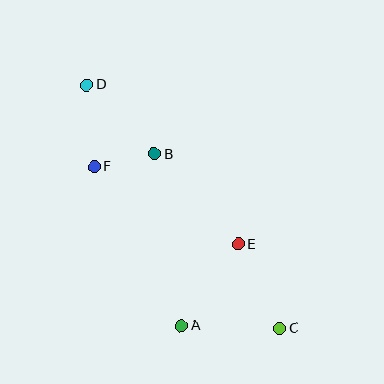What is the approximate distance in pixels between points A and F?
The distance between A and F is approximately 181 pixels.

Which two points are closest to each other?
Points B and F are closest to each other.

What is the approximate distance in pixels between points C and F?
The distance between C and F is approximately 246 pixels.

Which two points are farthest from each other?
Points C and D are farthest from each other.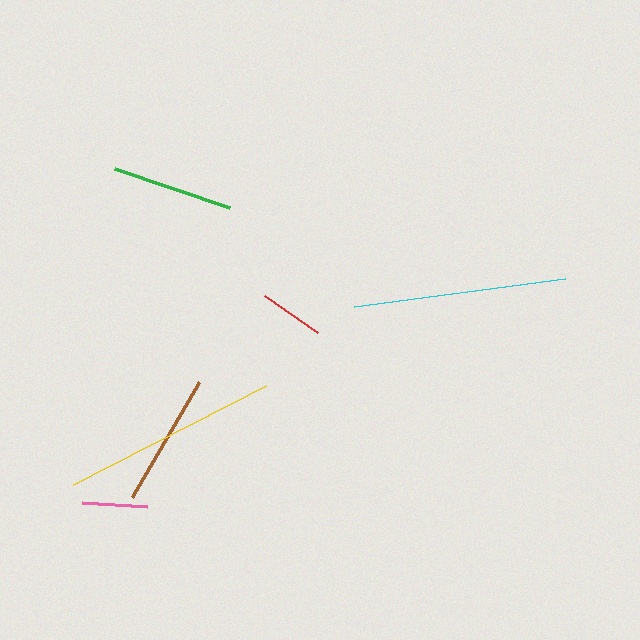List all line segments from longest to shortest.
From longest to shortest: yellow, cyan, brown, green, pink, red.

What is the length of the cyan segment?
The cyan segment is approximately 212 pixels long.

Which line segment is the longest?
The yellow line is the longest at approximately 217 pixels.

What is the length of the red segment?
The red segment is approximately 65 pixels long.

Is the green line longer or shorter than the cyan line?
The cyan line is longer than the green line.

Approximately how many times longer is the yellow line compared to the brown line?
The yellow line is approximately 1.6 times the length of the brown line.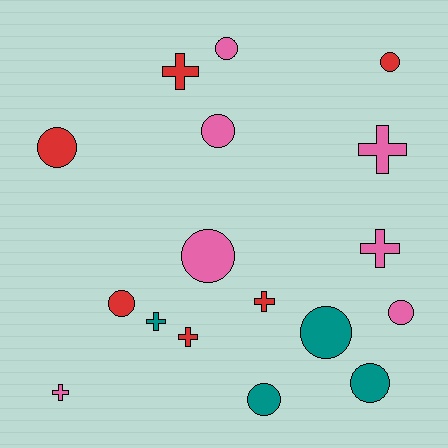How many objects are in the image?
There are 17 objects.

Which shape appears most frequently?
Circle, with 10 objects.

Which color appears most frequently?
Pink, with 7 objects.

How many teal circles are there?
There are 3 teal circles.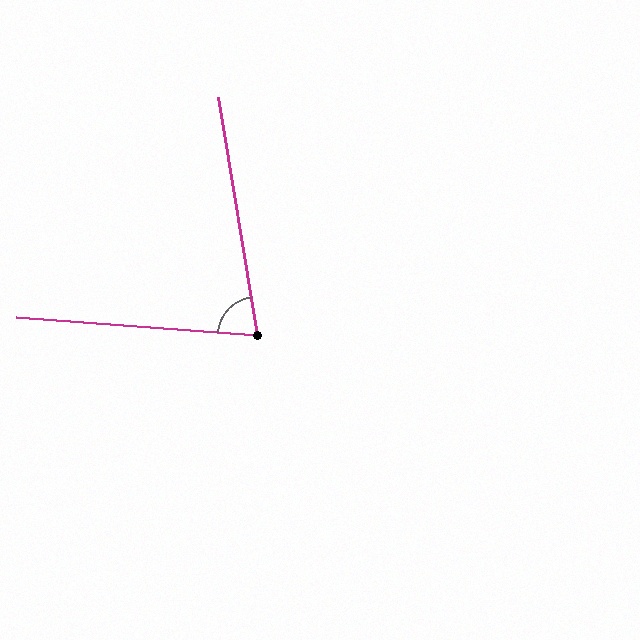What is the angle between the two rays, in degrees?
Approximately 76 degrees.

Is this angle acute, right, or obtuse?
It is acute.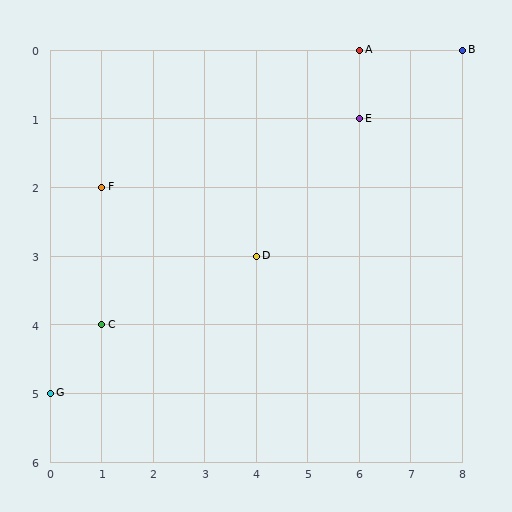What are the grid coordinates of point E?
Point E is at grid coordinates (6, 1).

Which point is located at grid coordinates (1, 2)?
Point F is at (1, 2).